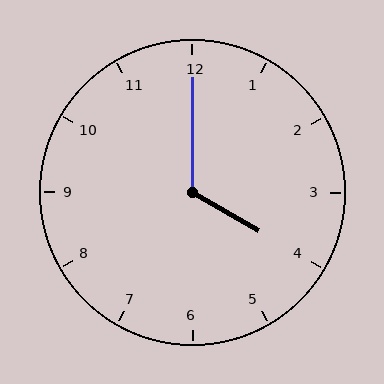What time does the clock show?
4:00.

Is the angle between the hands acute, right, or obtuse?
It is obtuse.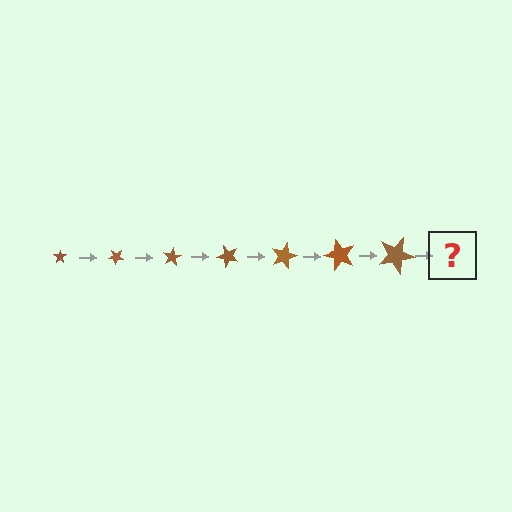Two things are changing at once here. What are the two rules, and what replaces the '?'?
The two rules are that the star grows larger each step and it rotates 40 degrees each step. The '?' should be a star, larger than the previous one and rotated 280 degrees from the start.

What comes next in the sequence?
The next element should be a star, larger than the previous one and rotated 280 degrees from the start.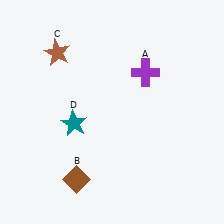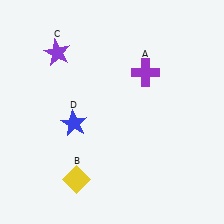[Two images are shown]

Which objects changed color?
B changed from brown to yellow. C changed from brown to purple. D changed from teal to blue.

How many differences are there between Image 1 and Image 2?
There are 3 differences between the two images.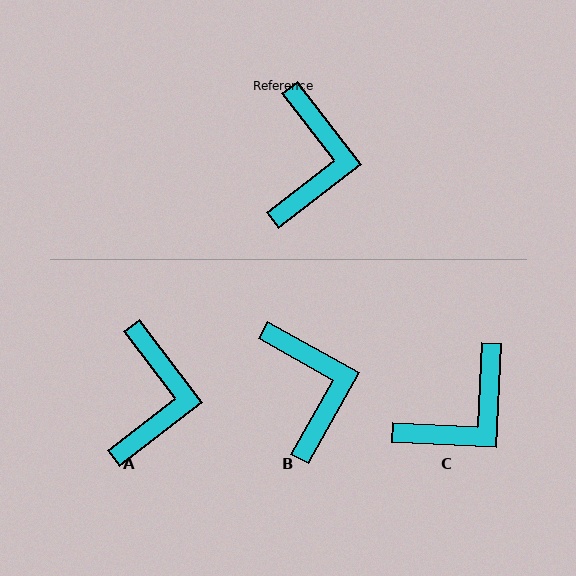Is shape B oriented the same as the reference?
No, it is off by about 24 degrees.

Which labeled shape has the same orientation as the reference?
A.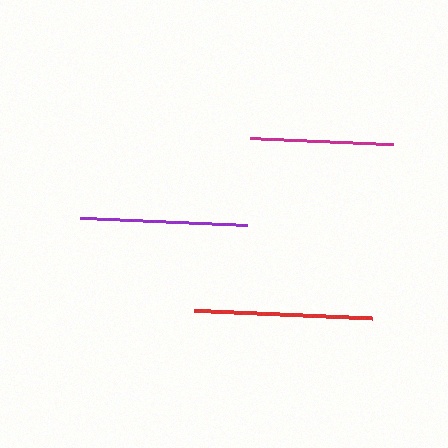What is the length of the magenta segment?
The magenta segment is approximately 143 pixels long.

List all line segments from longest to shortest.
From longest to shortest: red, purple, magenta.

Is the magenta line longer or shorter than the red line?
The red line is longer than the magenta line.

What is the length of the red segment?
The red segment is approximately 178 pixels long.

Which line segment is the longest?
The red line is the longest at approximately 178 pixels.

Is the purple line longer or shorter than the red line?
The red line is longer than the purple line.